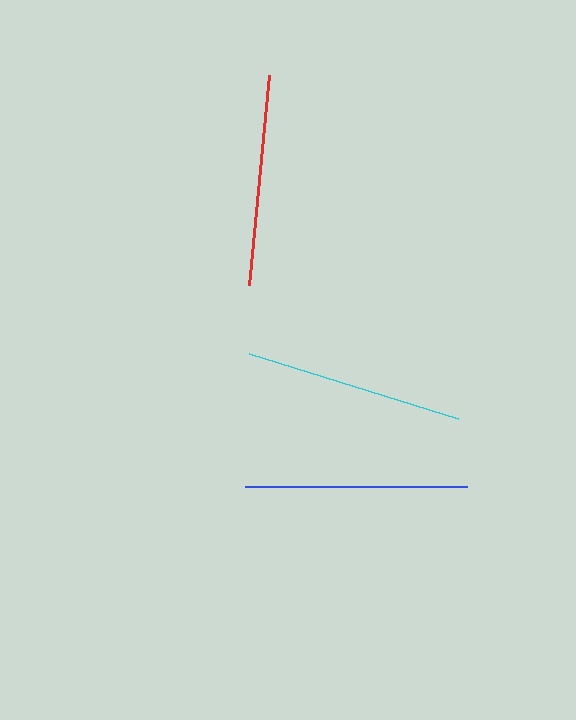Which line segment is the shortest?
The red line is the shortest at approximately 211 pixels.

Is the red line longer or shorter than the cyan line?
The cyan line is longer than the red line.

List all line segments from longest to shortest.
From longest to shortest: blue, cyan, red.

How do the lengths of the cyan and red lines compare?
The cyan and red lines are approximately the same length.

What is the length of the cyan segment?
The cyan segment is approximately 219 pixels long.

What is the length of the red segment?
The red segment is approximately 211 pixels long.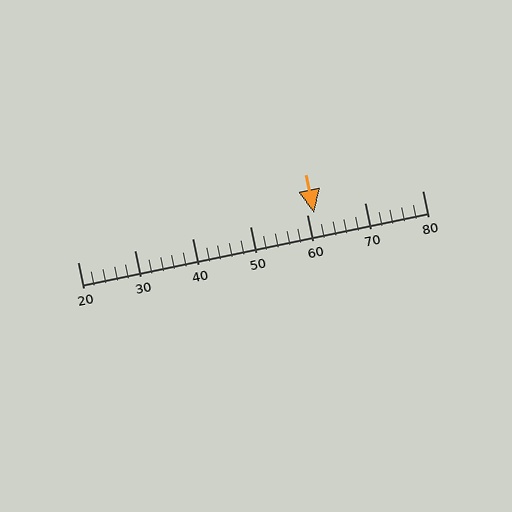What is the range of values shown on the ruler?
The ruler shows values from 20 to 80.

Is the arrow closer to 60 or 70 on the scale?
The arrow is closer to 60.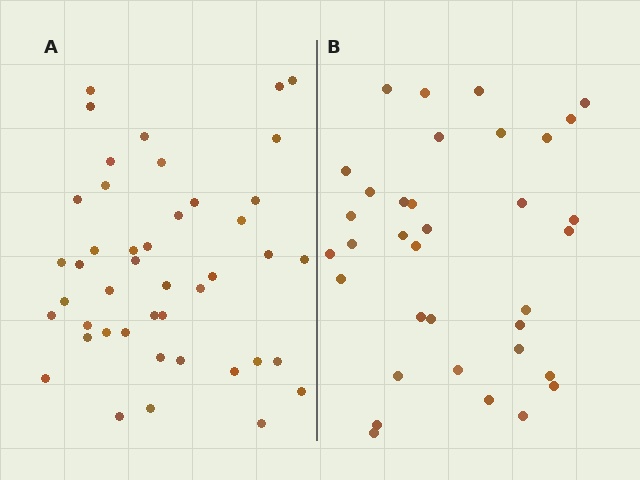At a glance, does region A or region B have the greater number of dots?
Region A (the left region) has more dots.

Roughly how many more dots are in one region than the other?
Region A has roughly 8 or so more dots than region B.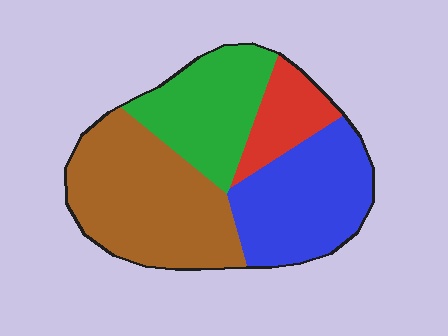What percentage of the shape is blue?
Blue covers 28% of the shape.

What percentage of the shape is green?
Green takes up between a sixth and a third of the shape.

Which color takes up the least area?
Red, at roughly 10%.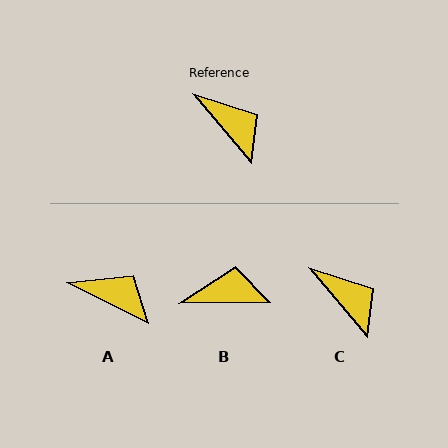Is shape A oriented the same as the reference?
No, it is off by about 24 degrees.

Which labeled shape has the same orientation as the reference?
C.